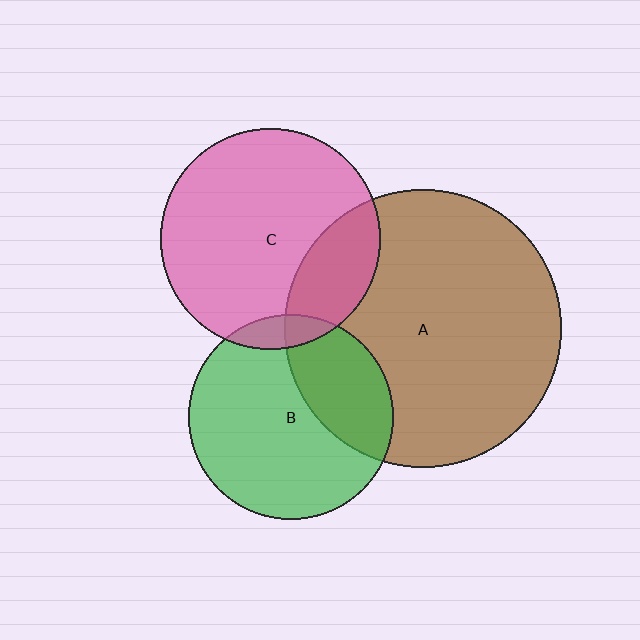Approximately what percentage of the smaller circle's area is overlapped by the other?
Approximately 25%.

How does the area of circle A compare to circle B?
Approximately 1.8 times.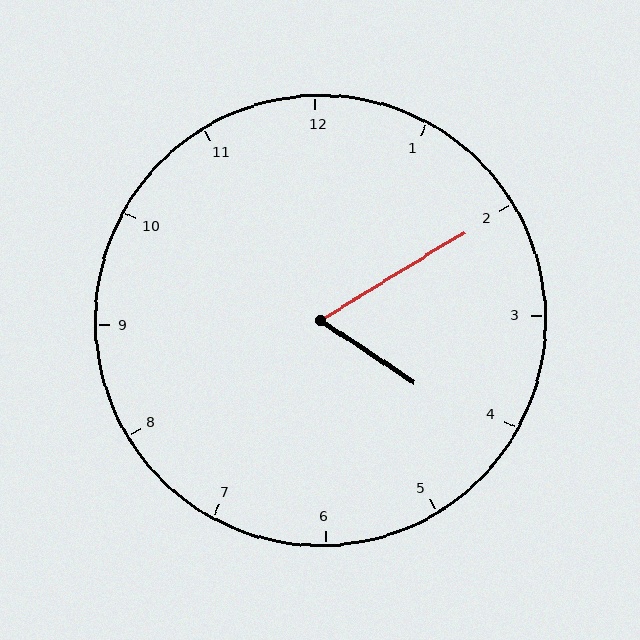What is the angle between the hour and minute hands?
Approximately 65 degrees.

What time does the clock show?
4:10.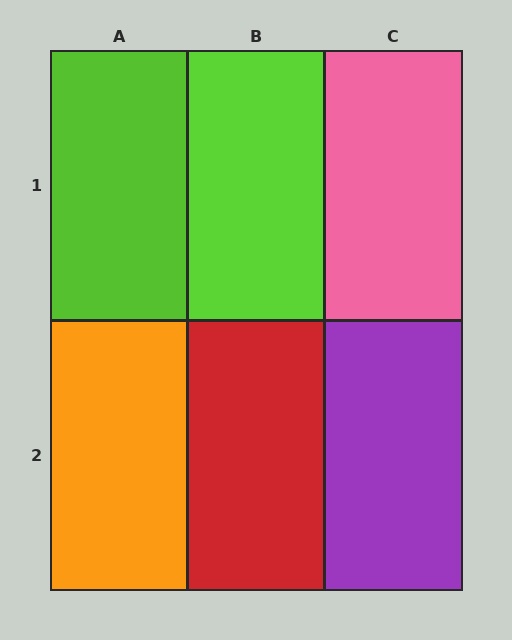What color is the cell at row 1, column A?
Lime.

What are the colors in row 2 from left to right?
Orange, red, purple.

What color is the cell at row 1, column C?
Pink.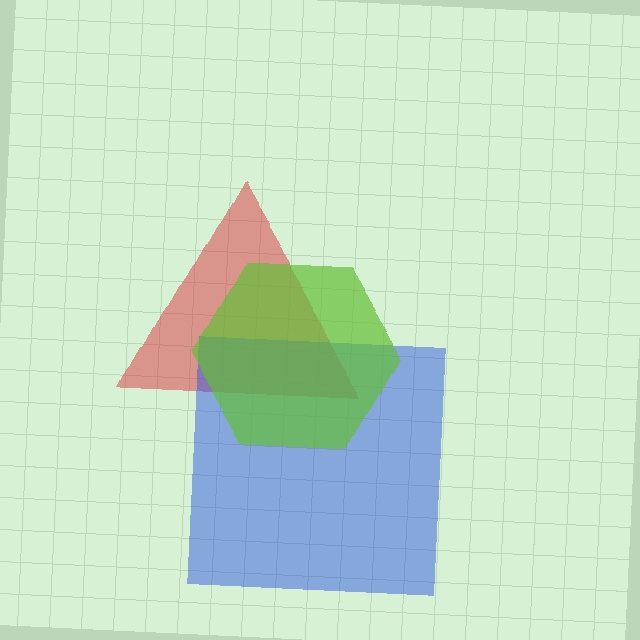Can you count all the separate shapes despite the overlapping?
Yes, there are 3 separate shapes.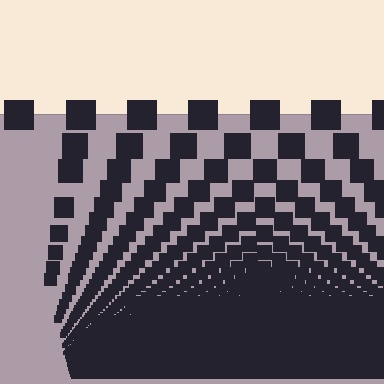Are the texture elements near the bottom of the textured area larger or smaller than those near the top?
Smaller. The gradient is inverted — elements near the bottom are smaller and denser.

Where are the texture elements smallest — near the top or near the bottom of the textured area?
Near the bottom.